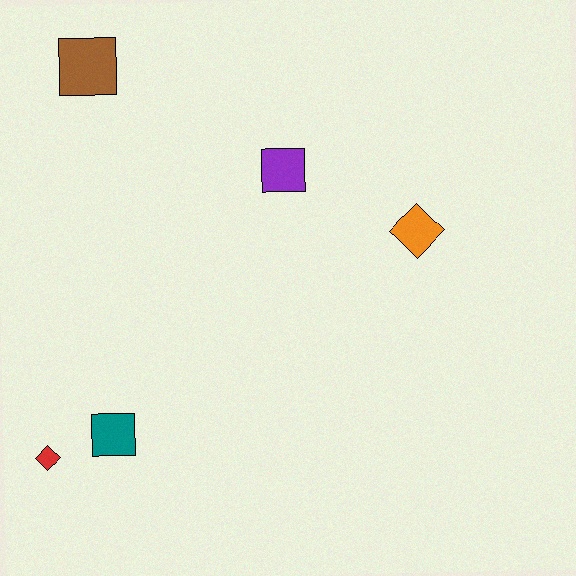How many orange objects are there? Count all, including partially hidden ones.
There is 1 orange object.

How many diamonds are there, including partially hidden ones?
There are 2 diamonds.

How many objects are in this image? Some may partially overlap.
There are 5 objects.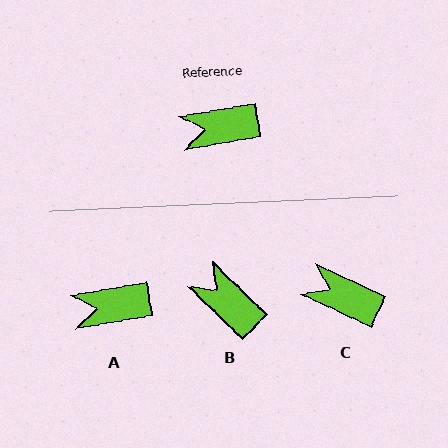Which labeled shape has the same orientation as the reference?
A.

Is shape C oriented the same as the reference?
No, it is off by about 35 degrees.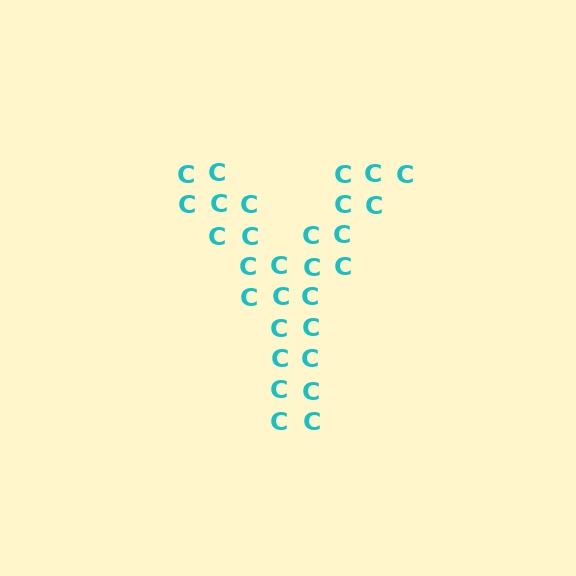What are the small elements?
The small elements are letter C's.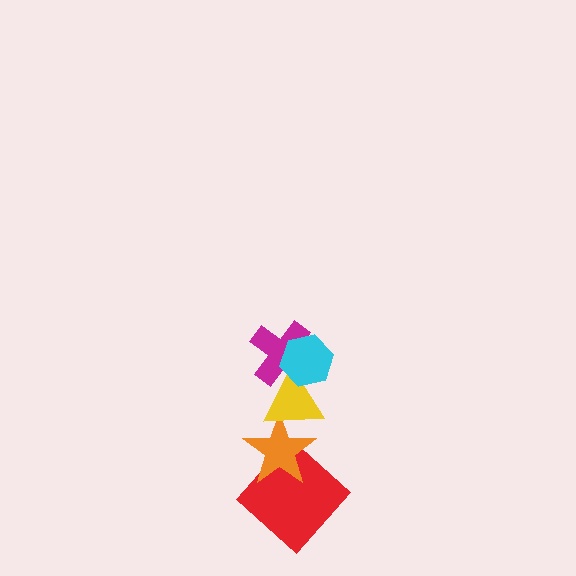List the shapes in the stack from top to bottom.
From top to bottom: the cyan hexagon, the magenta cross, the yellow triangle, the orange star, the red diamond.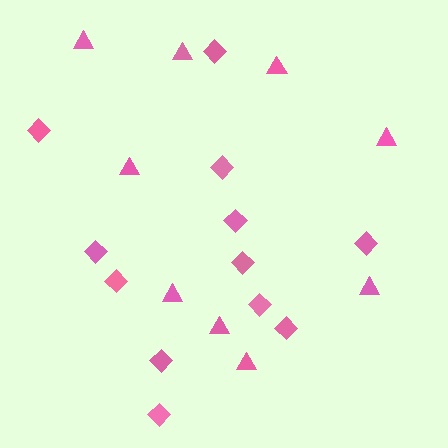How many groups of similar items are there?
There are 2 groups: one group of triangles (9) and one group of diamonds (12).